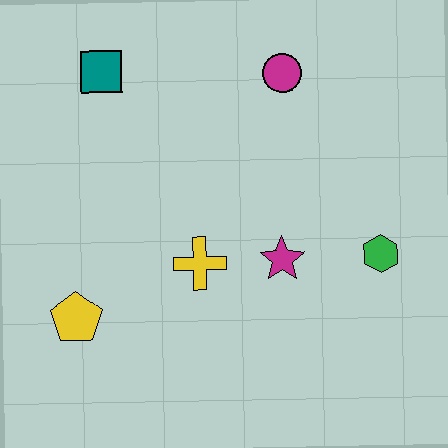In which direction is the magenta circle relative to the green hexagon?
The magenta circle is above the green hexagon.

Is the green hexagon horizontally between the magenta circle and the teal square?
No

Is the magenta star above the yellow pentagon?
Yes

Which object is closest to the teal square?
The magenta circle is closest to the teal square.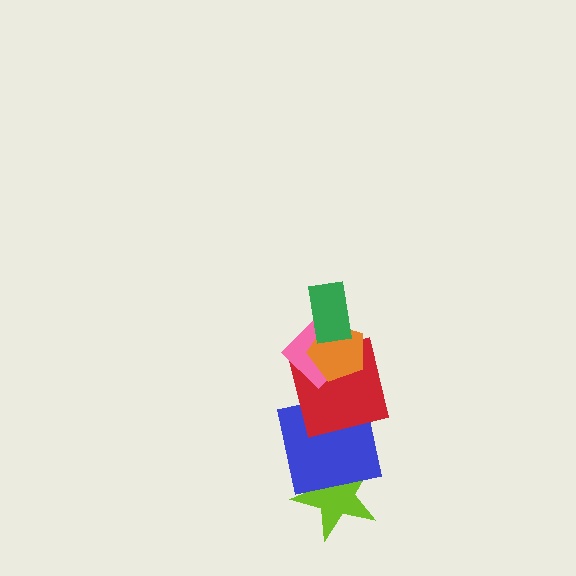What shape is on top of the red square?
The pink diamond is on top of the red square.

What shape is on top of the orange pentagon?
The green rectangle is on top of the orange pentagon.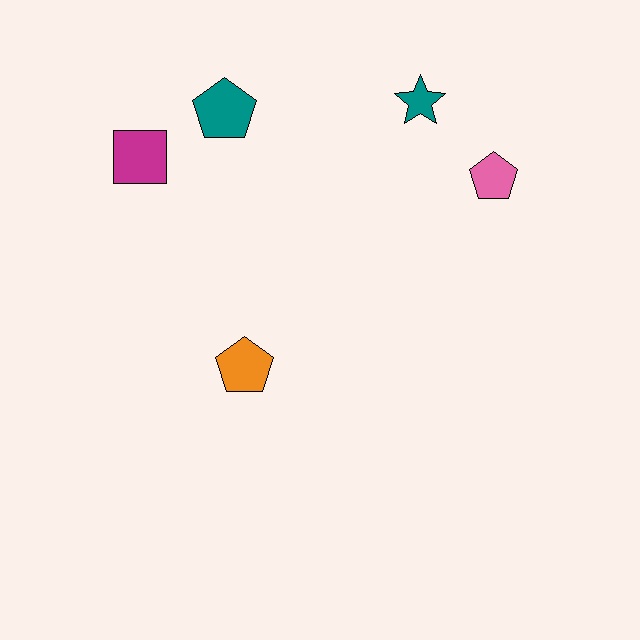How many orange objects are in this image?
There is 1 orange object.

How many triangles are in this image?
There are no triangles.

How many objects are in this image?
There are 5 objects.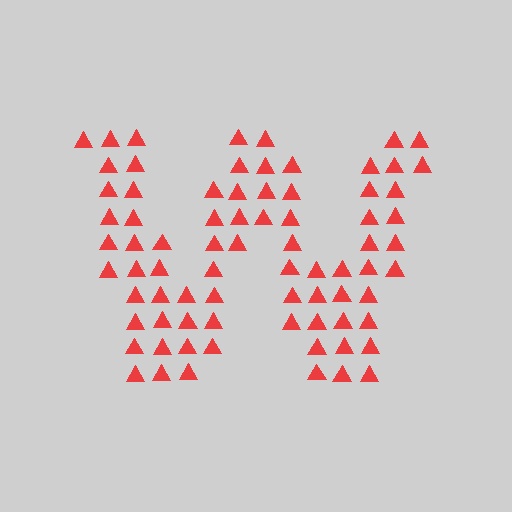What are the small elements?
The small elements are triangles.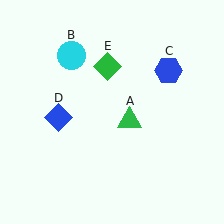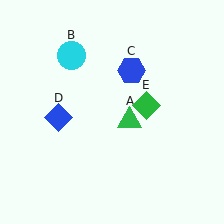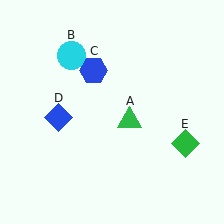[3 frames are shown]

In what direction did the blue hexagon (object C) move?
The blue hexagon (object C) moved left.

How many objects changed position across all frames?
2 objects changed position: blue hexagon (object C), green diamond (object E).